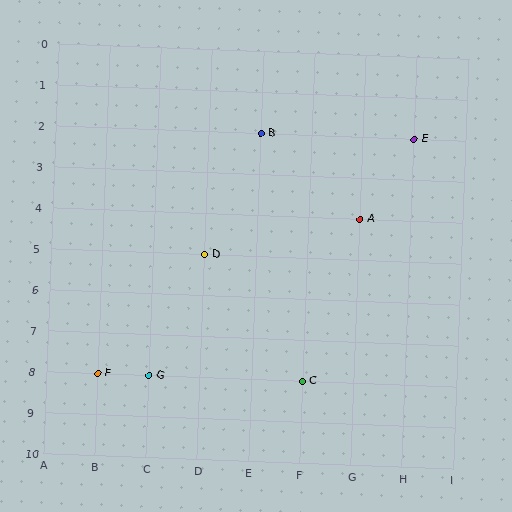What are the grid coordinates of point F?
Point F is at grid coordinates (B, 8).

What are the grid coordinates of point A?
Point A is at grid coordinates (G, 4).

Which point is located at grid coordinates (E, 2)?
Point B is at (E, 2).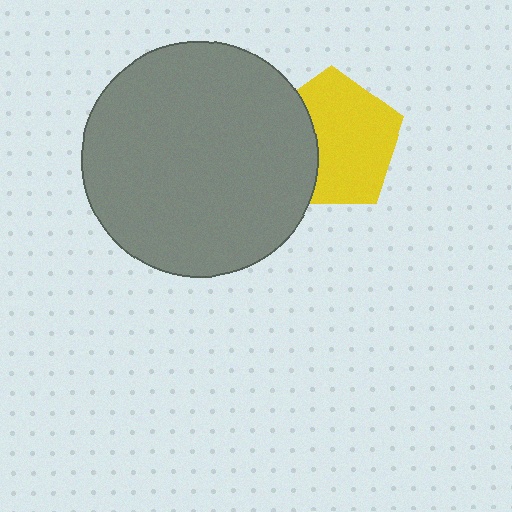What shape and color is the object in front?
The object in front is a gray circle.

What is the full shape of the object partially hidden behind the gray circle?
The partially hidden object is a yellow pentagon.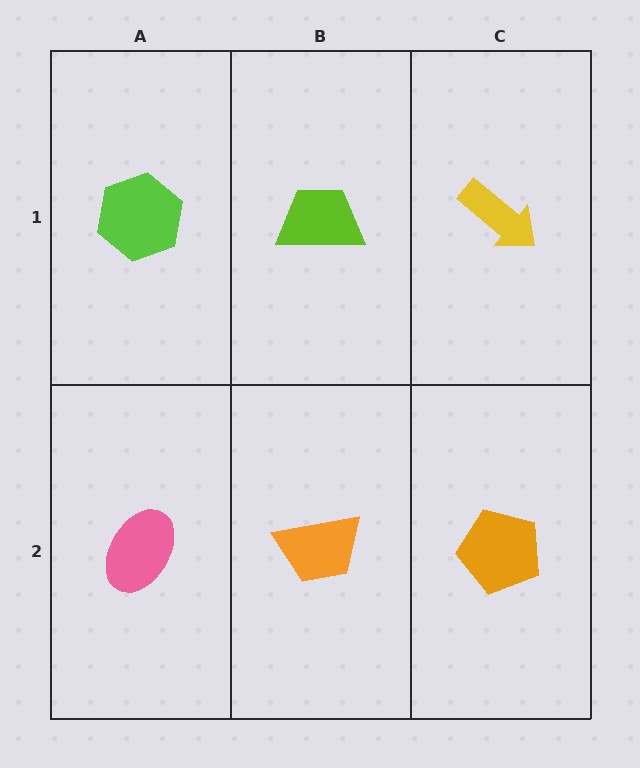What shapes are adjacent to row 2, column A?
A lime hexagon (row 1, column A), an orange trapezoid (row 2, column B).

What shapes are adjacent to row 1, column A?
A pink ellipse (row 2, column A), a lime trapezoid (row 1, column B).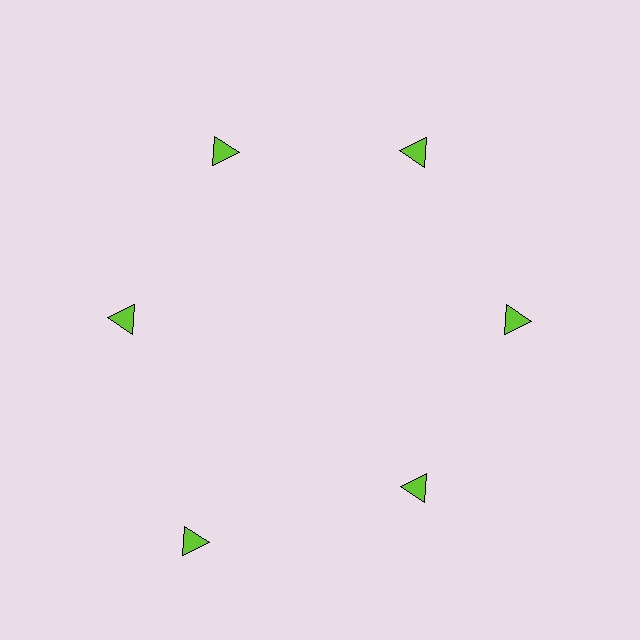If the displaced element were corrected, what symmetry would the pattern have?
It would have 6-fold rotational symmetry — the pattern would map onto itself every 60 degrees.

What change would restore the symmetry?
The symmetry would be restored by moving it inward, back onto the ring so that all 6 triangles sit at equal angles and equal distance from the center.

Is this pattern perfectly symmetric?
No. The 6 lime triangles are arranged in a ring, but one element near the 7 o'clock position is pushed outward from the center, breaking the 6-fold rotational symmetry.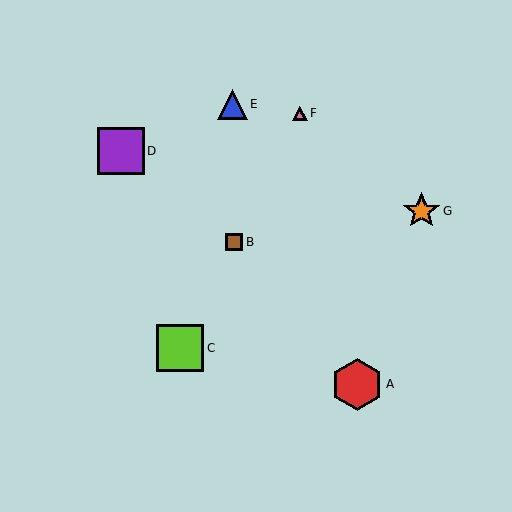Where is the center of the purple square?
The center of the purple square is at (121, 151).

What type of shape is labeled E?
Shape E is a blue triangle.